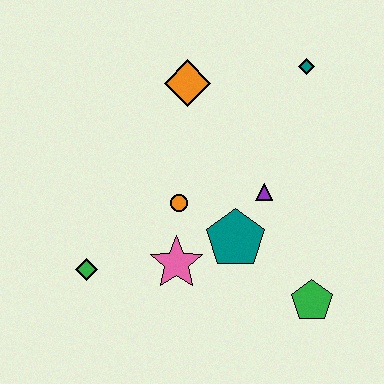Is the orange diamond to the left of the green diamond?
No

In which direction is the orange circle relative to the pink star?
The orange circle is above the pink star.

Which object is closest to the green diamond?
The pink star is closest to the green diamond.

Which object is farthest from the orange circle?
The teal diamond is farthest from the orange circle.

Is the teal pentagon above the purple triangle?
No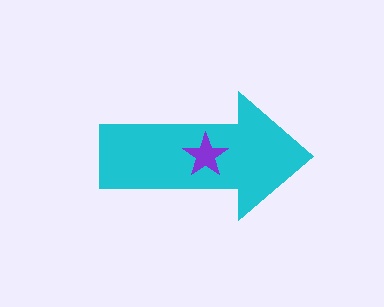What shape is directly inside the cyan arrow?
The purple star.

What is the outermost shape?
The cyan arrow.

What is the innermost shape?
The purple star.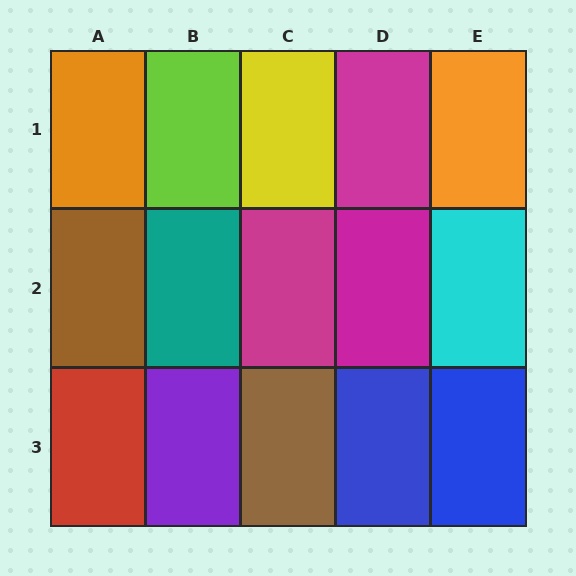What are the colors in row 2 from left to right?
Brown, teal, magenta, magenta, cyan.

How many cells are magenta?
3 cells are magenta.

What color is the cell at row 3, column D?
Blue.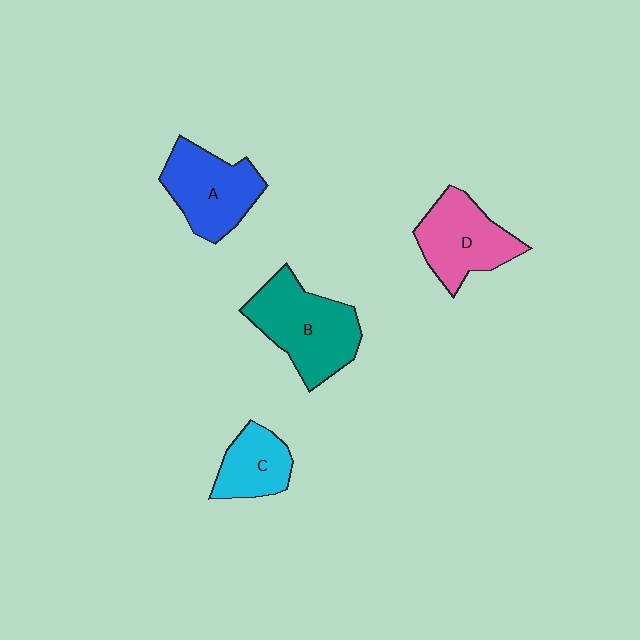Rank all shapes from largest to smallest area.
From largest to smallest: B (teal), A (blue), D (pink), C (cyan).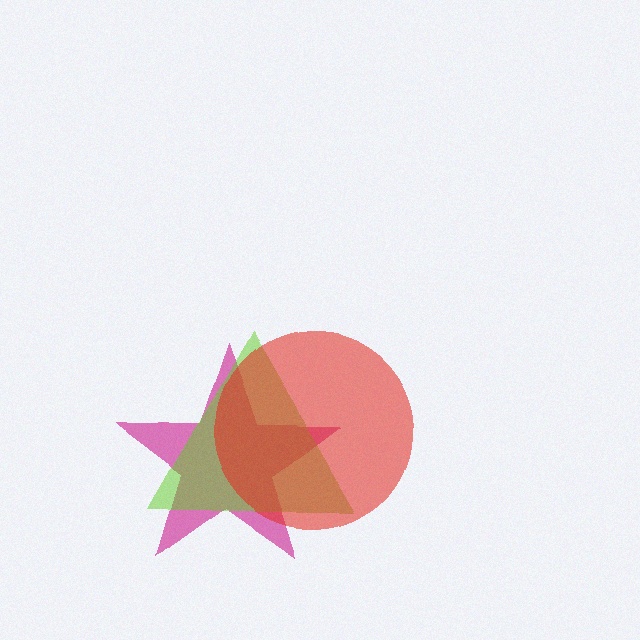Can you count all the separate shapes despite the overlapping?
Yes, there are 3 separate shapes.